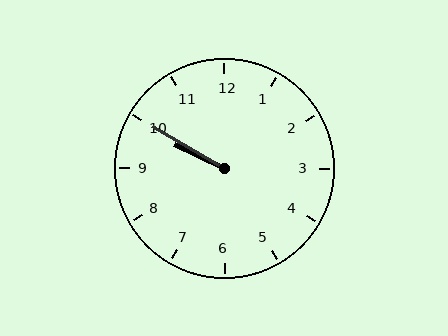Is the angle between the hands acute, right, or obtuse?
It is acute.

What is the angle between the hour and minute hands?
Approximately 5 degrees.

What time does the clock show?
9:50.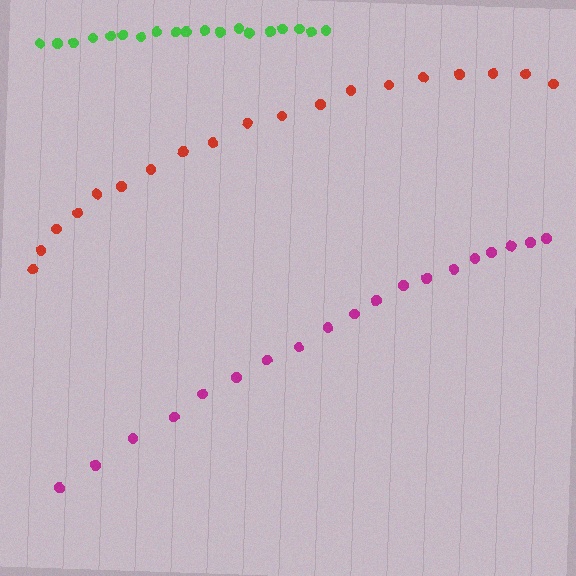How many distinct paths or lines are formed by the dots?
There are 3 distinct paths.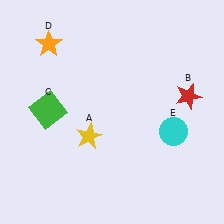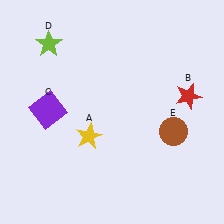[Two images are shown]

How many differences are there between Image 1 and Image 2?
There are 3 differences between the two images.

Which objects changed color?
C changed from green to purple. D changed from orange to lime. E changed from cyan to brown.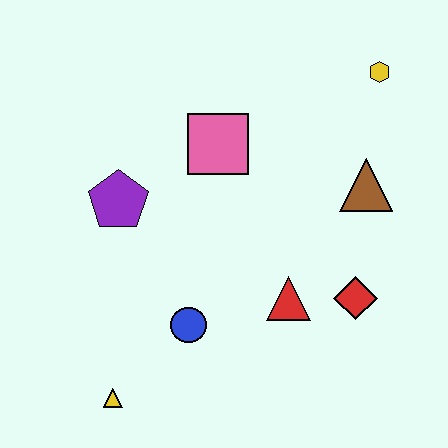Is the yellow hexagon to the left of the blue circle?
No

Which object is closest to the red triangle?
The red diamond is closest to the red triangle.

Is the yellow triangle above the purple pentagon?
No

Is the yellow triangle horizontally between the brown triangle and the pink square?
No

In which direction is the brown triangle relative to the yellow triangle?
The brown triangle is to the right of the yellow triangle.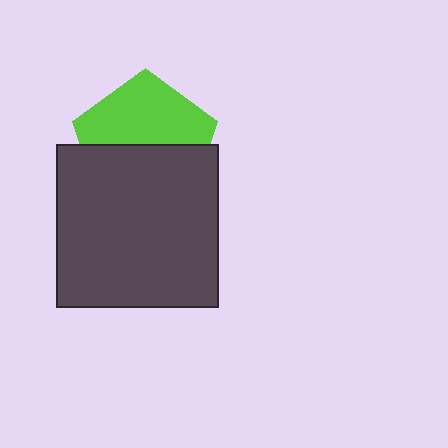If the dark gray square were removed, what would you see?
You would see the complete lime pentagon.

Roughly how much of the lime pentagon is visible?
About half of it is visible (roughly 50%).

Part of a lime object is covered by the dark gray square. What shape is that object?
It is a pentagon.